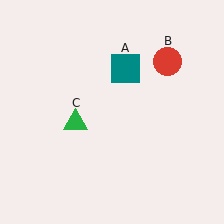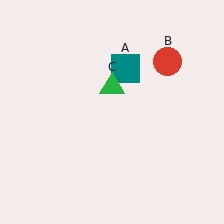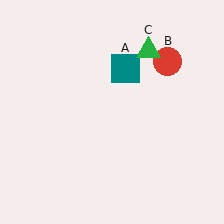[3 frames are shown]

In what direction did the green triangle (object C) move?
The green triangle (object C) moved up and to the right.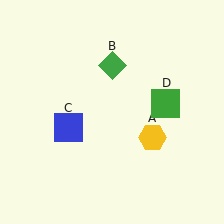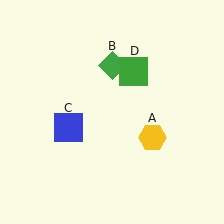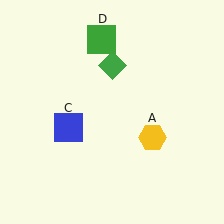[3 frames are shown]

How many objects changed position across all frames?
1 object changed position: green square (object D).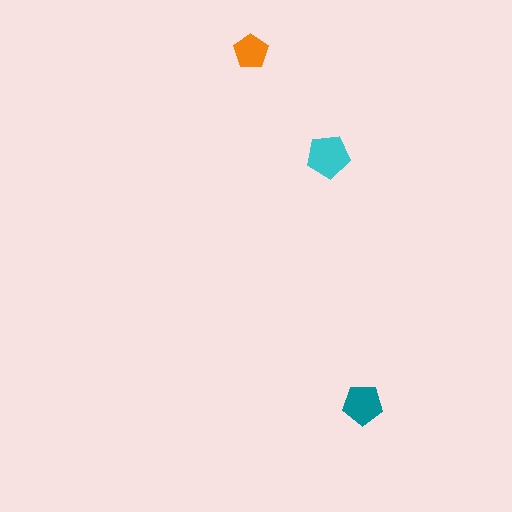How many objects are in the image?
There are 3 objects in the image.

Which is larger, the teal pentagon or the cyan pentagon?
The cyan one.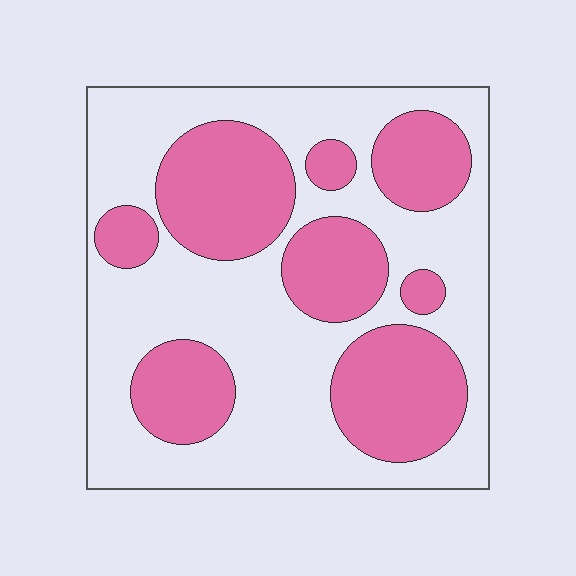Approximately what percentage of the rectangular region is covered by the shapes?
Approximately 40%.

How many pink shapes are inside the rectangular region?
8.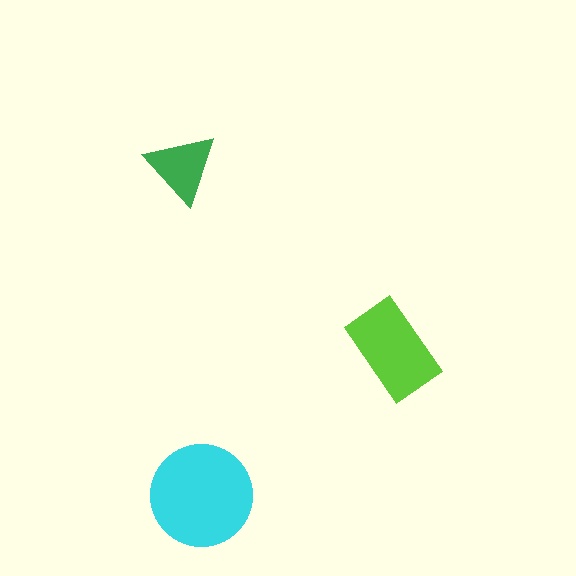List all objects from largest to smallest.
The cyan circle, the lime rectangle, the green triangle.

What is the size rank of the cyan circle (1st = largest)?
1st.